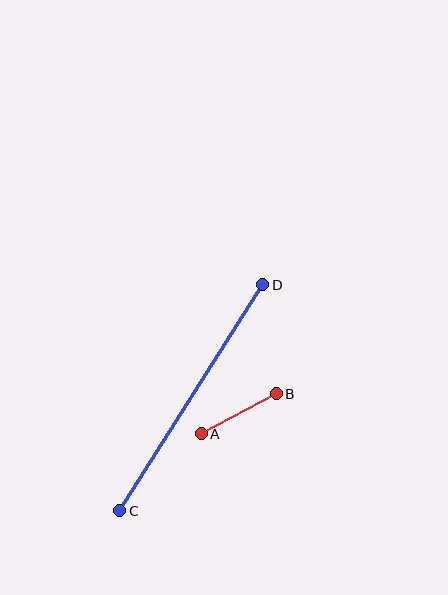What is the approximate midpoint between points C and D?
The midpoint is at approximately (191, 398) pixels.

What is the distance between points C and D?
The distance is approximately 267 pixels.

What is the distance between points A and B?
The distance is approximately 85 pixels.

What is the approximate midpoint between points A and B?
The midpoint is at approximately (239, 414) pixels.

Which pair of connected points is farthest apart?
Points C and D are farthest apart.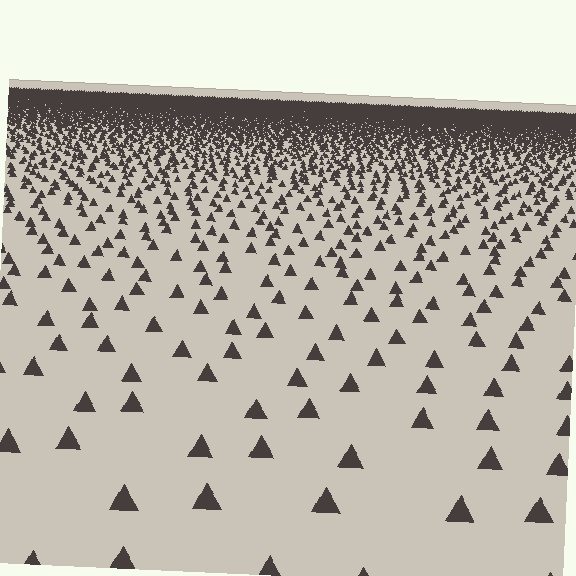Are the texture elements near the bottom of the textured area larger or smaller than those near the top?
Larger. Near the bottom, elements are closer to the viewer and appear at a bigger on-screen size.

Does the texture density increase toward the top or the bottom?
Density increases toward the top.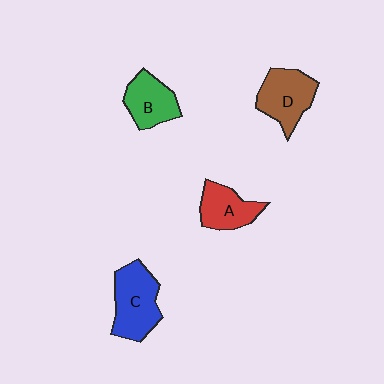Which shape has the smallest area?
Shape A (red).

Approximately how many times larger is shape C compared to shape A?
Approximately 1.4 times.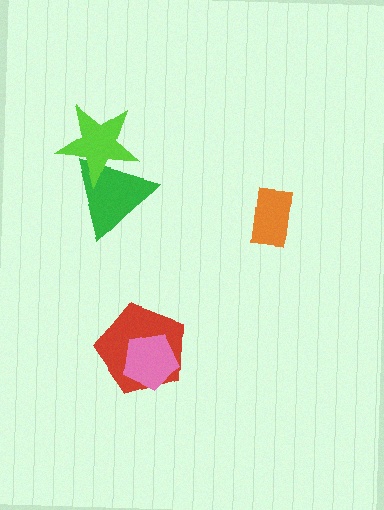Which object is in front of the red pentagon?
The pink pentagon is in front of the red pentagon.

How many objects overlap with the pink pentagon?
1 object overlaps with the pink pentagon.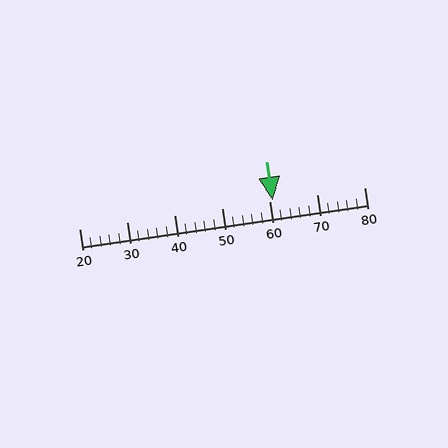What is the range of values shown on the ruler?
The ruler shows values from 20 to 80.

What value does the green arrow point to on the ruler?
The green arrow points to approximately 61.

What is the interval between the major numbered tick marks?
The major tick marks are spaced 10 units apart.